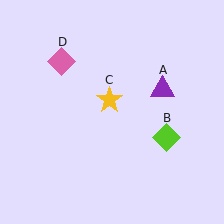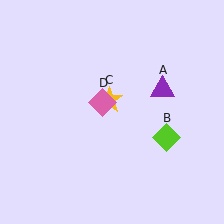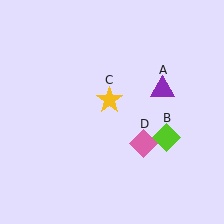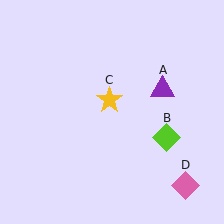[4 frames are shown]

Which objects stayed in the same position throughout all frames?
Purple triangle (object A) and lime diamond (object B) and yellow star (object C) remained stationary.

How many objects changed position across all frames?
1 object changed position: pink diamond (object D).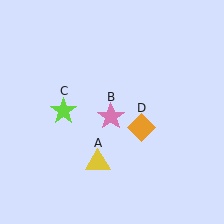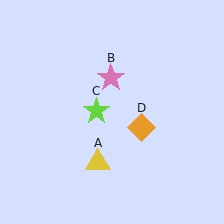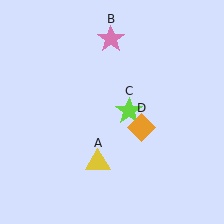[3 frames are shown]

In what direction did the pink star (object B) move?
The pink star (object B) moved up.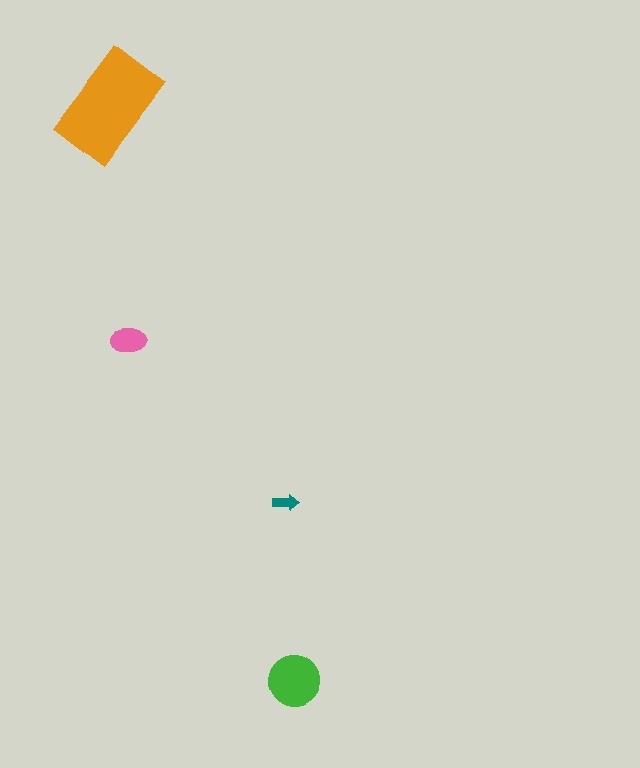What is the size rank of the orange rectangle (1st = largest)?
1st.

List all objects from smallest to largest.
The teal arrow, the pink ellipse, the green circle, the orange rectangle.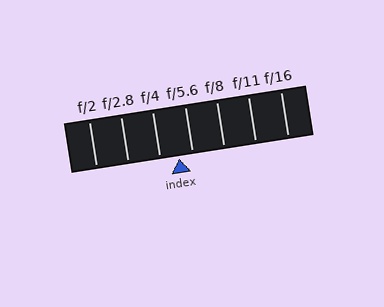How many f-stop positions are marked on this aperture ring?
There are 7 f-stop positions marked.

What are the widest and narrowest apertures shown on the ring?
The widest aperture shown is f/2 and the narrowest is f/16.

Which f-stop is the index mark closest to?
The index mark is closest to f/5.6.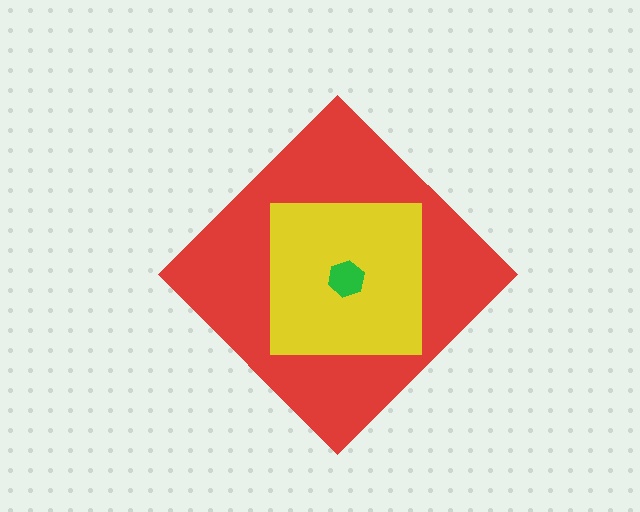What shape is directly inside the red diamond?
The yellow square.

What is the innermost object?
The green hexagon.